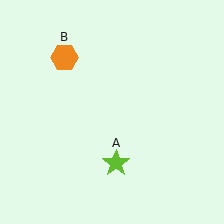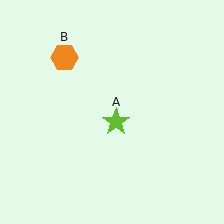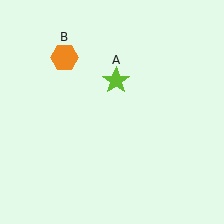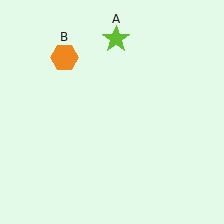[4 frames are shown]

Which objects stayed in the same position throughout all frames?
Orange hexagon (object B) remained stationary.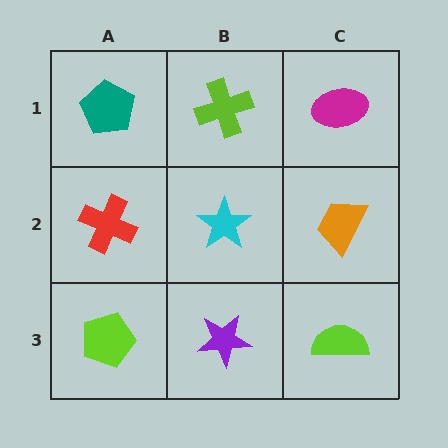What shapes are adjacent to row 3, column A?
A red cross (row 2, column A), a purple star (row 3, column B).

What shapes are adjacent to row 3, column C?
An orange trapezoid (row 2, column C), a purple star (row 3, column B).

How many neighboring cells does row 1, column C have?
2.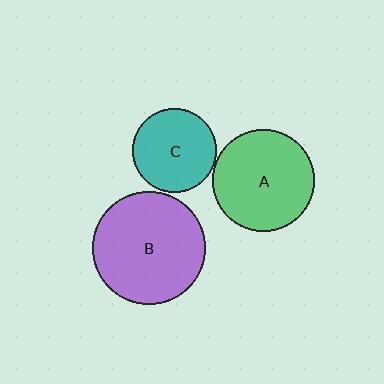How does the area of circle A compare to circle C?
Approximately 1.5 times.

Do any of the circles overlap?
No, none of the circles overlap.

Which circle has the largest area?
Circle B (purple).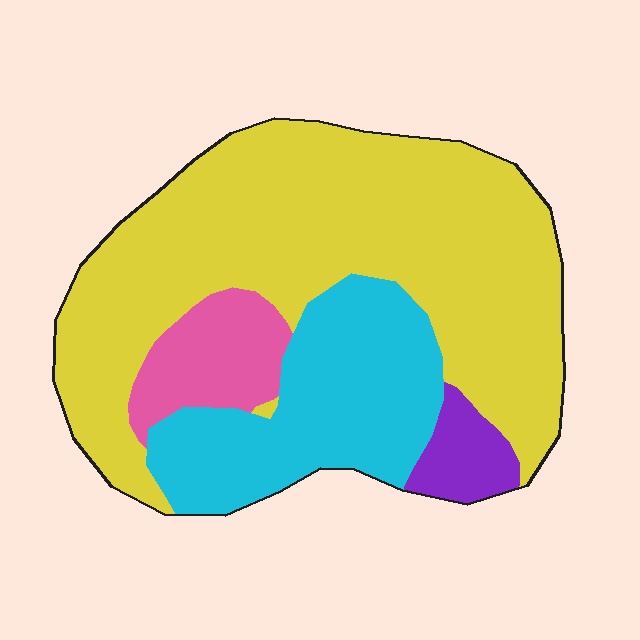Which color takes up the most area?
Yellow, at roughly 60%.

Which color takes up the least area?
Purple, at roughly 5%.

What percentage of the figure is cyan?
Cyan takes up between a sixth and a third of the figure.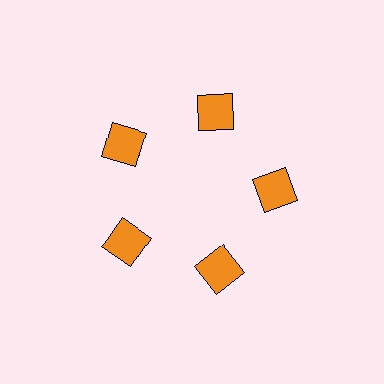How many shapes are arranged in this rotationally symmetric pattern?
There are 5 shapes, arranged in 5 groups of 1.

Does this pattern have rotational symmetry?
Yes, this pattern has 5-fold rotational symmetry. It looks the same after rotating 72 degrees around the center.